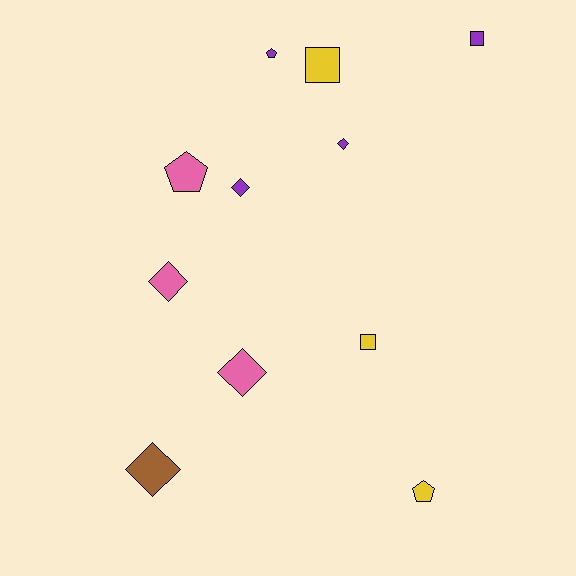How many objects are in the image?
There are 11 objects.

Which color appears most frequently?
Purple, with 4 objects.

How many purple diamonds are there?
There are 2 purple diamonds.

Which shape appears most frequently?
Diamond, with 5 objects.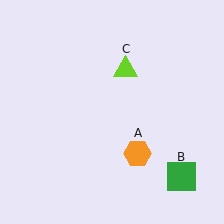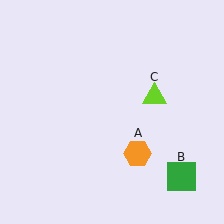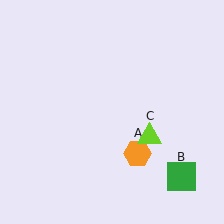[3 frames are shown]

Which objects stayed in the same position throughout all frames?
Orange hexagon (object A) and green square (object B) remained stationary.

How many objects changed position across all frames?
1 object changed position: lime triangle (object C).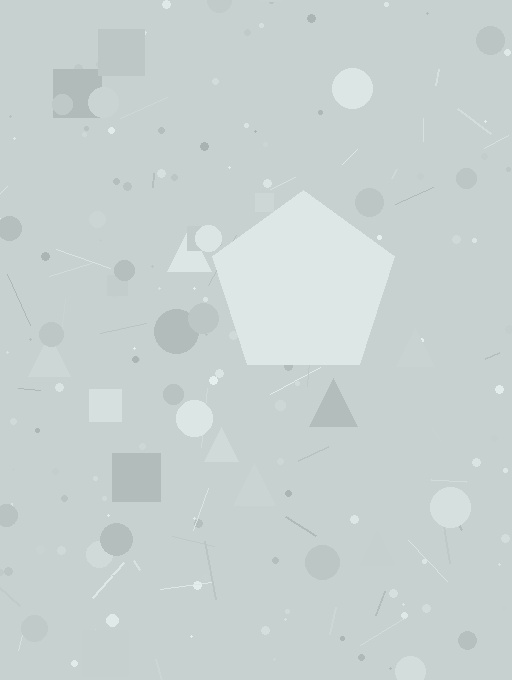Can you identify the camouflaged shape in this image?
The camouflaged shape is a pentagon.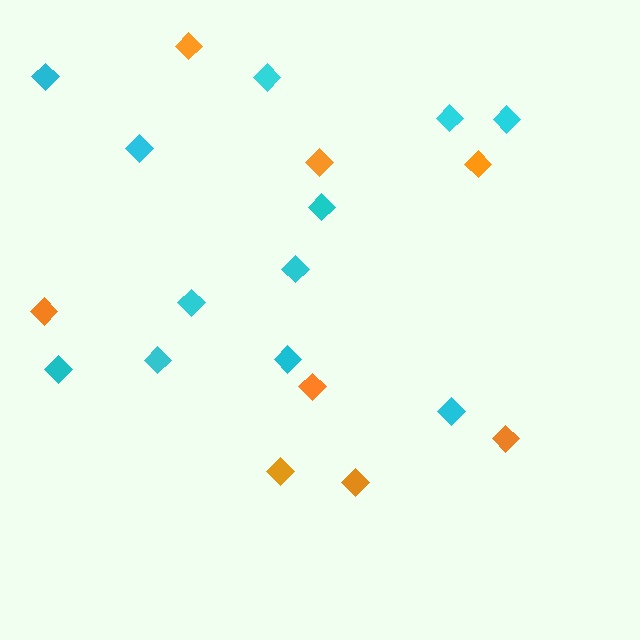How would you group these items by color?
There are 2 groups: one group of orange diamonds (8) and one group of cyan diamonds (12).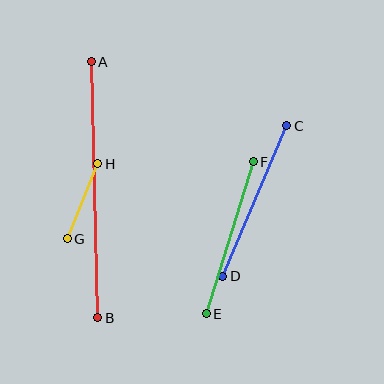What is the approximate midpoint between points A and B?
The midpoint is at approximately (94, 190) pixels.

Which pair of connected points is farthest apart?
Points A and B are farthest apart.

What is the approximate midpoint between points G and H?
The midpoint is at approximately (82, 201) pixels.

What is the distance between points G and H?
The distance is approximately 81 pixels.